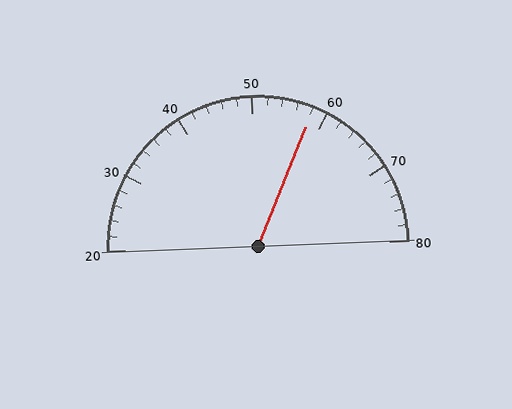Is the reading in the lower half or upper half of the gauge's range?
The reading is in the upper half of the range (20 to 80).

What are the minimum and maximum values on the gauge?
The gauge ranges from 20 to 80.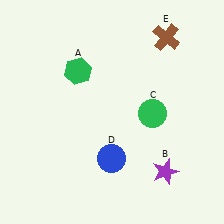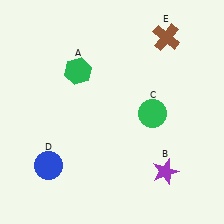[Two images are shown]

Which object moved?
The blue circle (D) moved left.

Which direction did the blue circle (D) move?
The blue circle (D) moved left.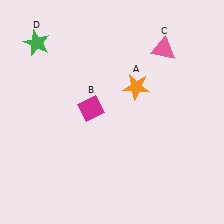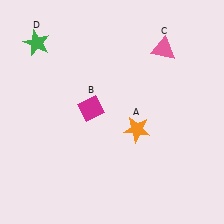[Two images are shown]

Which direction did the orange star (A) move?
The orange star (A) moved down.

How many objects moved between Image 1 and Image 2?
1 object moved between the two images.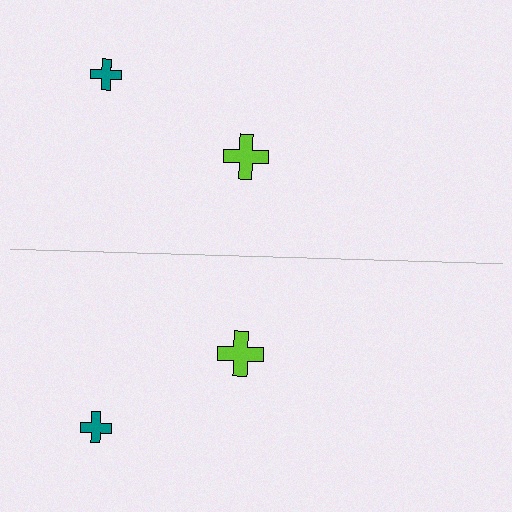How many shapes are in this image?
There are 4 shapes in this image.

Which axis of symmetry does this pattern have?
The pattern has a horizontal axis of symmetry running through the center of the image.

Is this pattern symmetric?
Yes, this pattern has bilateral (reflection) symmetry.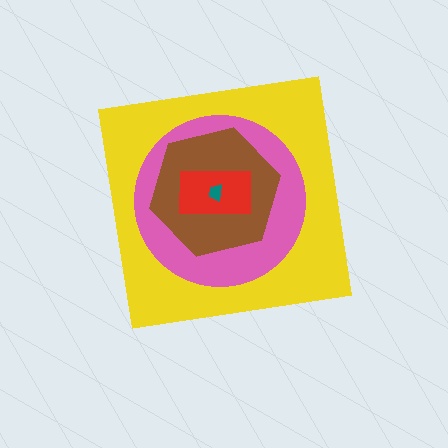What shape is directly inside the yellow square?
The pink circle.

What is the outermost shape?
The yellow square.